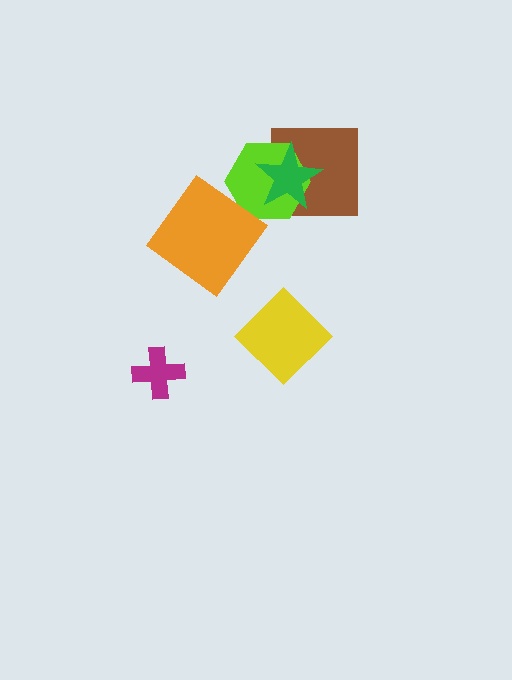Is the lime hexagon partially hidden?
Yes, it is partially covered by another shape.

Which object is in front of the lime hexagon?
The green star is in front of the lime hexagon.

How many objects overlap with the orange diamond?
0 objects overlap with the orange diamond.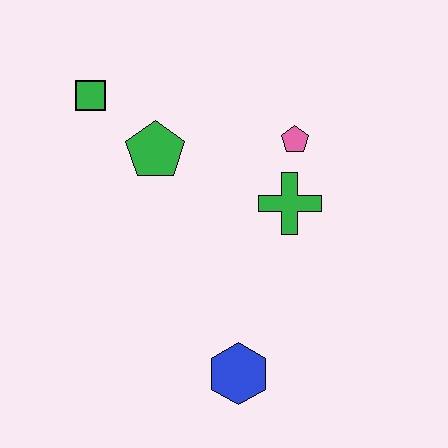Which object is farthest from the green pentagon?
The blue hexagon is farthest from the green pentagon.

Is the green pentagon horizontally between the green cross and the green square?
Yes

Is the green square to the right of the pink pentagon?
No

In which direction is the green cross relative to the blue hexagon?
The green cross is above the blue hexagon.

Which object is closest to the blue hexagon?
The green cross is closest to the blue hexagon.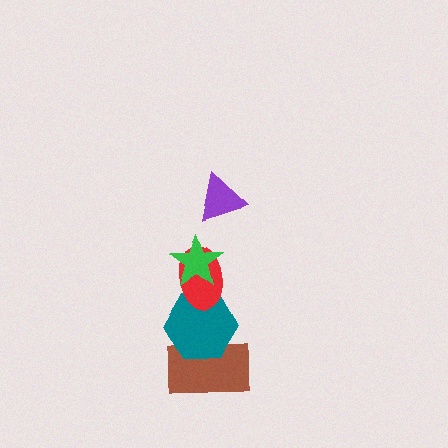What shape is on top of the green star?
The purple triangle is on top of the green star.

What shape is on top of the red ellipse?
The green star is on top of the red ellipse.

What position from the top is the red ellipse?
The red ellipse is 3rd from the top.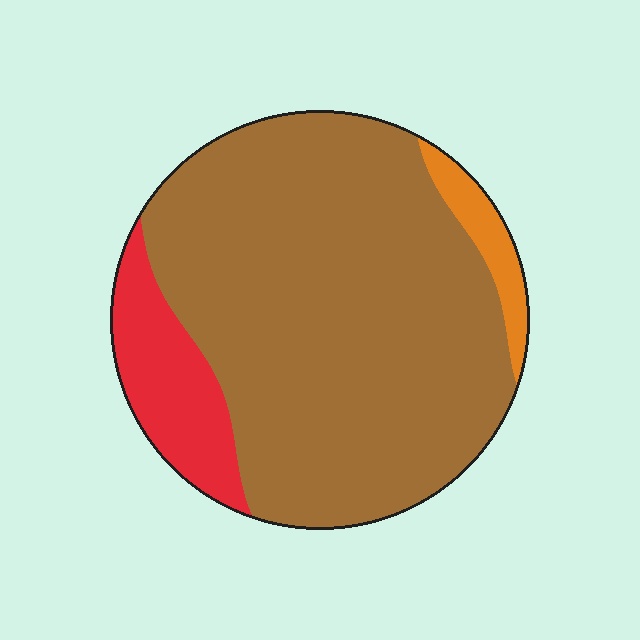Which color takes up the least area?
Orange, at roughly 5%.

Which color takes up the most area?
Brown, at roughly 80%.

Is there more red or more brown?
Brown.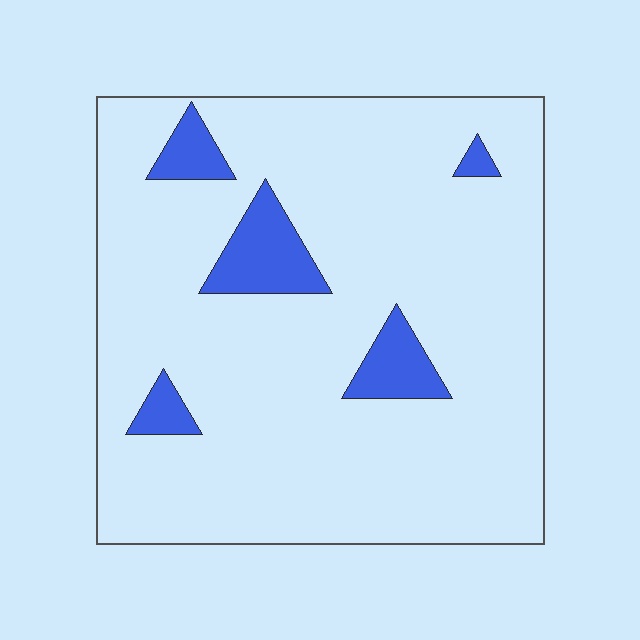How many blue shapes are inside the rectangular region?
5.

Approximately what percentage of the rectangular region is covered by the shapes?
Approximately 10%.